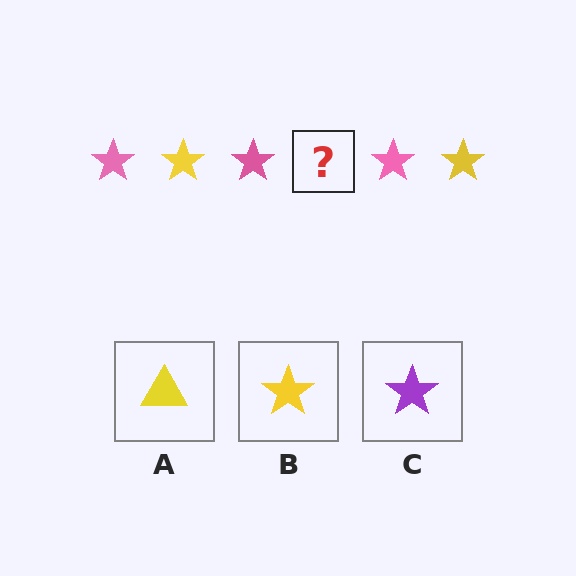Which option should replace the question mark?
Option B.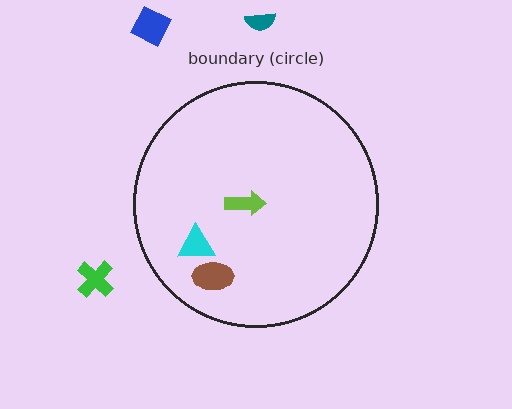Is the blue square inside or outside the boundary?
Outside.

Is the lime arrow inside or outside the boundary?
Inside.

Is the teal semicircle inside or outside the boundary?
Outside.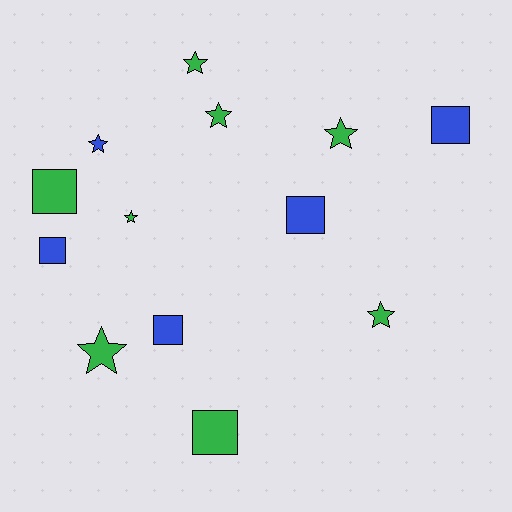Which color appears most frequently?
Green, with 8 objects.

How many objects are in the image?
There are 13 objects.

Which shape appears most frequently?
Star, with 7 objects.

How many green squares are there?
There are 2 green squares.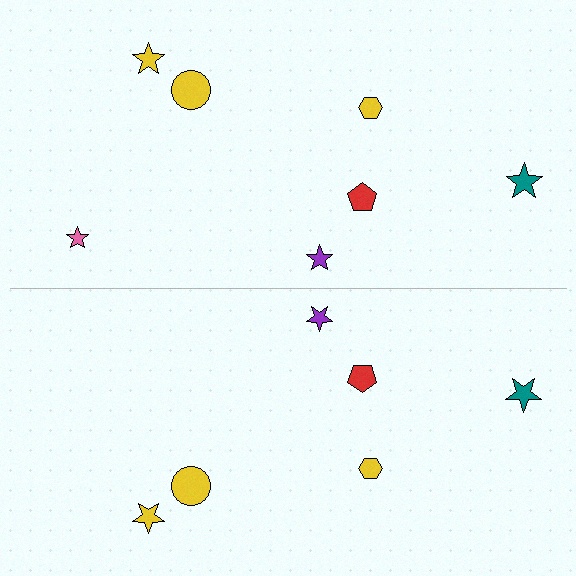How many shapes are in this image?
There are 13 shapes in this image.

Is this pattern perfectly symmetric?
No, the pattern is not perfectly symmetric. A pink star is missing from the bottom side.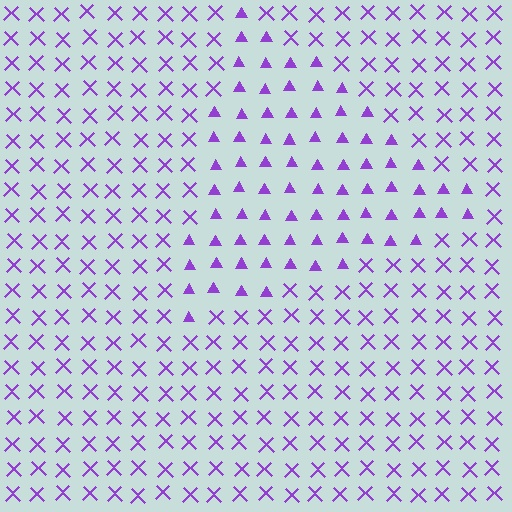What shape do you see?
I see a triangle.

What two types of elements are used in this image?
The image uses triangles inside the triangle region and X marks outside it.